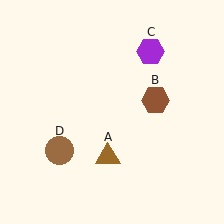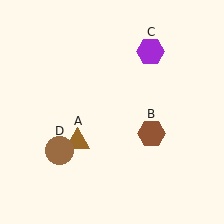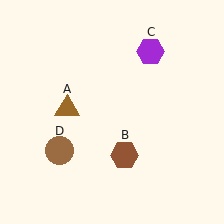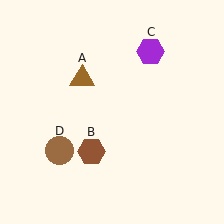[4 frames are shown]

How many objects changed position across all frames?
2 objects changed position: brown triangle (object A), brown hexagon (object B).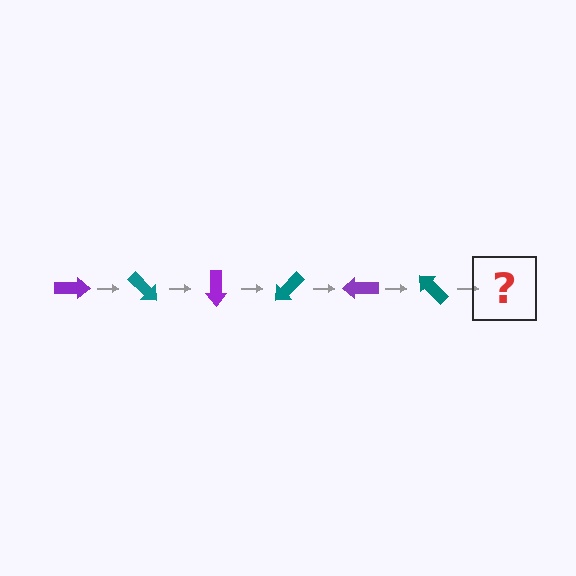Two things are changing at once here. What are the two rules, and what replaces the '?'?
The two rules are that it rotates 45 degrees each step and the color cycles through purple and teal. The '?' should be a purple arrow, rotated 270 degrees from the start.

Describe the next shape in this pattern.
It should be a purple arrow, rotated 270 degrees from the start.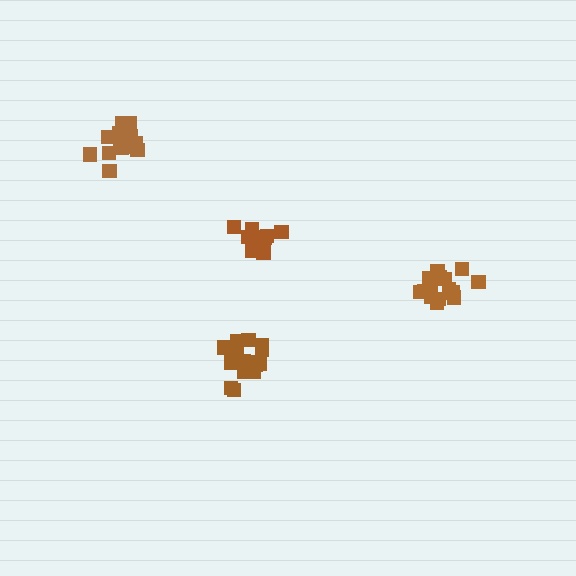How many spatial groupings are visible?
There are 4 spatial groupings.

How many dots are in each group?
Group 1: 18 dots, Group 2: 14 dots, Group 3: 16 dots, Group 4: 15 dots (63 total).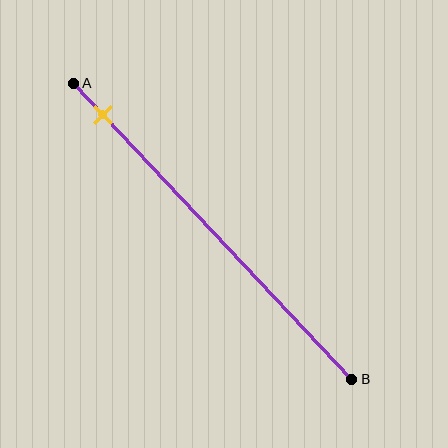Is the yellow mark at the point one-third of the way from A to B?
No, the mark is at about 10% from A, not at the 33% one-third point.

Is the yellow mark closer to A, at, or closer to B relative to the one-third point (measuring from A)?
The yellow mark is closer to point A than the one-third point of segment AB.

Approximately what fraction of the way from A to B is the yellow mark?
The yellow mark is approximately 10% of the way from A to B.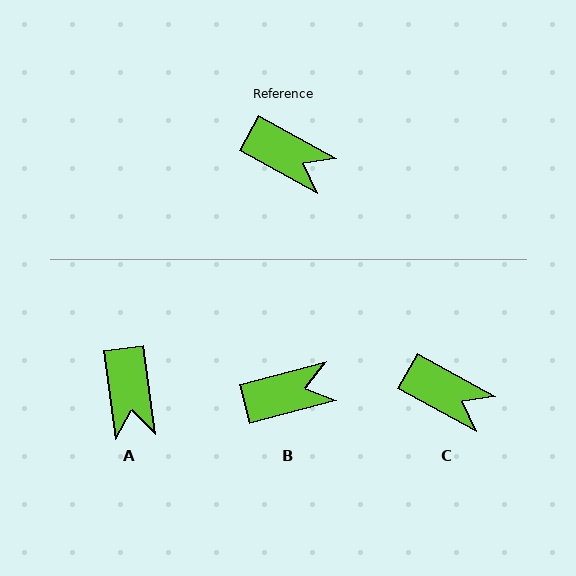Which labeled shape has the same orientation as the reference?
C.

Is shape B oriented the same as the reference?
No, it is off by about 44 degrees.